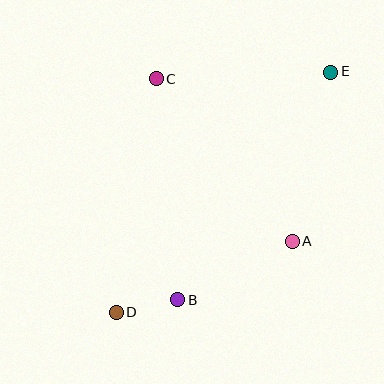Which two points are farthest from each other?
Points D and E are farthest from each other.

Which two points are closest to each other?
Points B and D are closest to each other.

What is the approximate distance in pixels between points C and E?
The distance between C and E is approximately 174 pixels.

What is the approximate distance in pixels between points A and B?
The distance between A and B is approximately 128 pixels.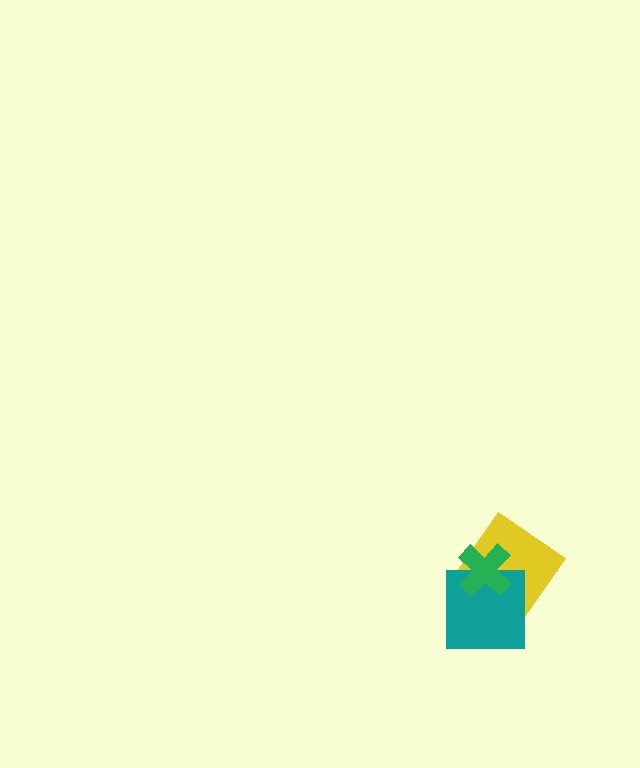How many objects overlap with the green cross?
2 objects overlap with the green cross.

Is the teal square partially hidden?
Yes, it is partially covered by another shape.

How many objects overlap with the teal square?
2 objects overlap with the teal square.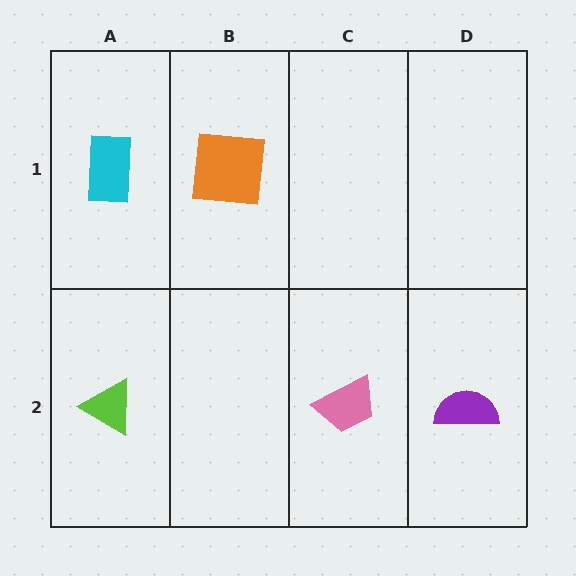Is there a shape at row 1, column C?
No, that cell is empty.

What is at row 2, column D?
A purple semicircle.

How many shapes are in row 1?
2 shapes.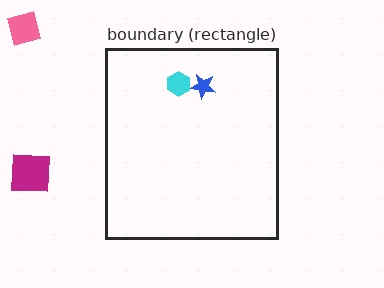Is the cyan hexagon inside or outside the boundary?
Inside.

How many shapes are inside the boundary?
2 inside, 2 outside.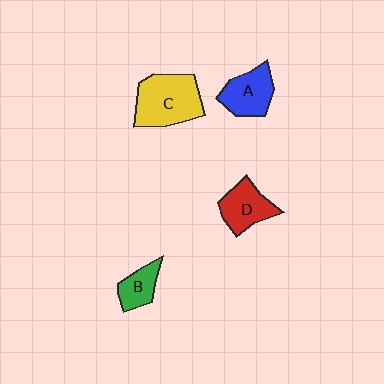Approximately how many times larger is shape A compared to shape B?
Approximately 1.5 times.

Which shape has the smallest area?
Shape B (green).